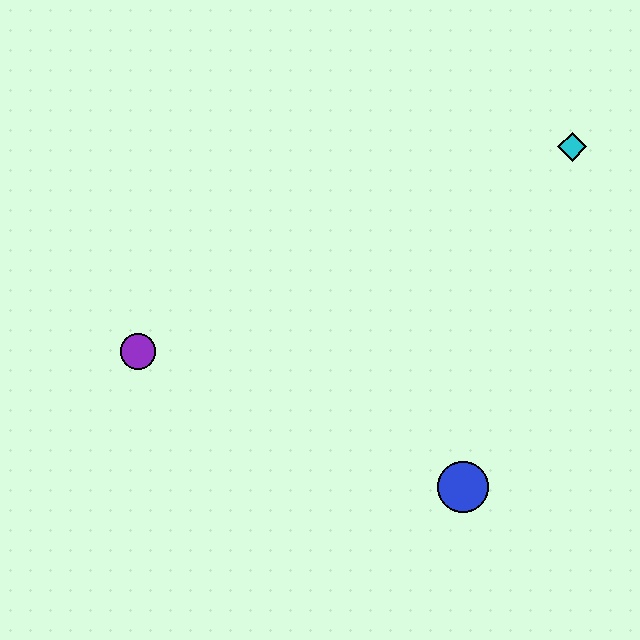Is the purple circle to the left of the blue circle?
Yes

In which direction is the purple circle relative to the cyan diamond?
The purple circle is to the left of the cyan diamond.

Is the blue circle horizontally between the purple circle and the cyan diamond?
Yes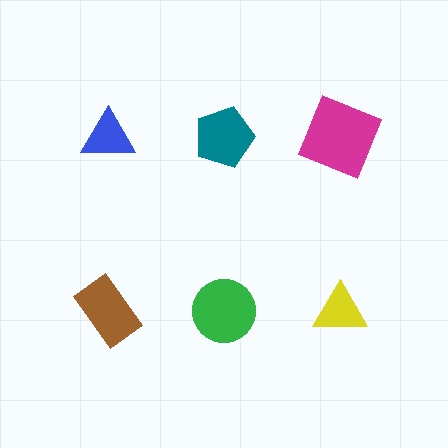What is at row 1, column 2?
A teal pentagon.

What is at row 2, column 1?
A brown rectangle.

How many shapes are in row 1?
3 shapes.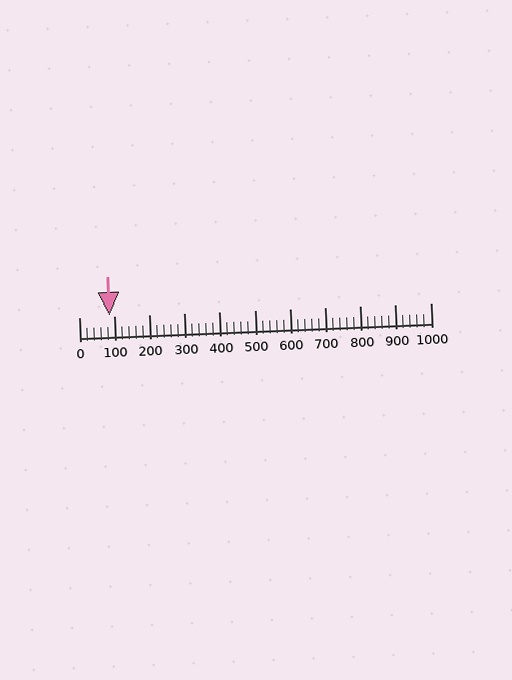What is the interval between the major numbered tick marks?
The major tick marks are spaced 100 units apart.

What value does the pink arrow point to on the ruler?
The pink arrow points to approximately 86.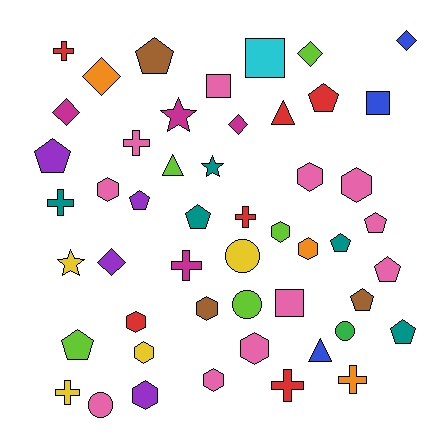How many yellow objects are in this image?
There are 4 yellow objects.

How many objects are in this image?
There are 50 objects.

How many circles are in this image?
There are 4 circles.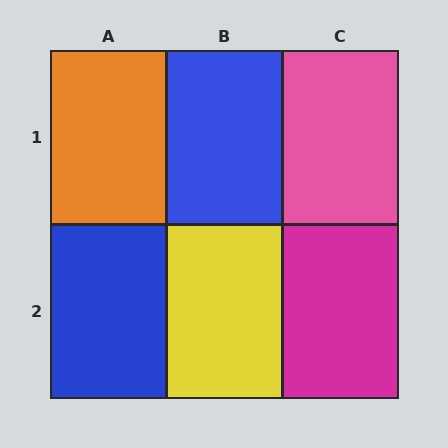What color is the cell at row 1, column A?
Orange.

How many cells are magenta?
1 cell is magenta.